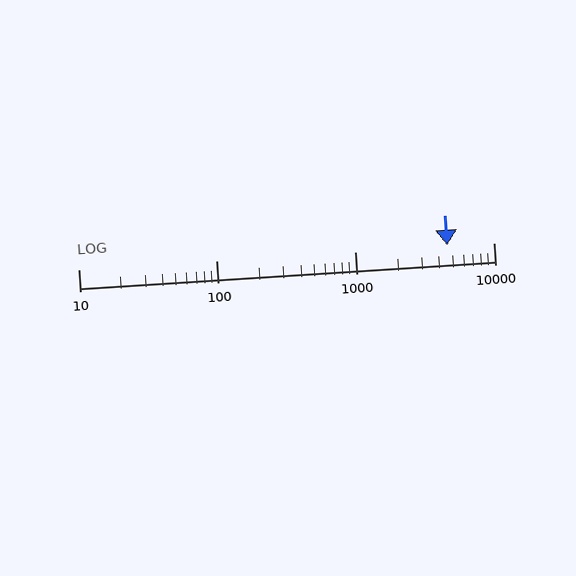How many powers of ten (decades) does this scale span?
The scale spans 3 decades, from 10 to 10000.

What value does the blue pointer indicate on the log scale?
The pointer indicates approximately 4600.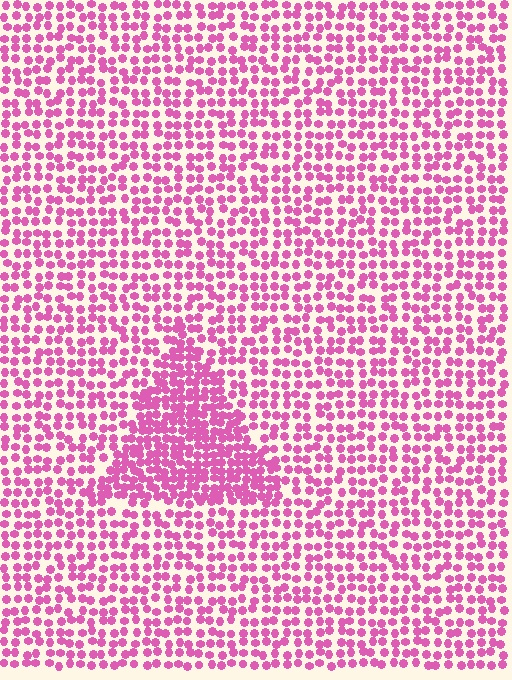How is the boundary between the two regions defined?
The boundary is defined by a change in element density (approximately 1.8x ratio). All elements are the same color, size, and shape.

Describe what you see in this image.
The image contains small pink elements arranged at two different densities. A triangle-shaped region is visible where the elements are more densely packed than the surrounding area.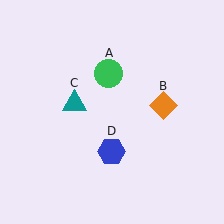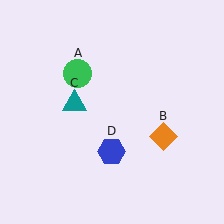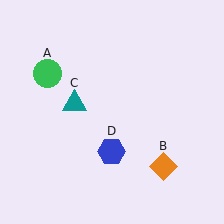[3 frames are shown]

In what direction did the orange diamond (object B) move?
The orange diamond (object B) moved down.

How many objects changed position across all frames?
2 objects changed position: green circle (object A), orange diamond (object B).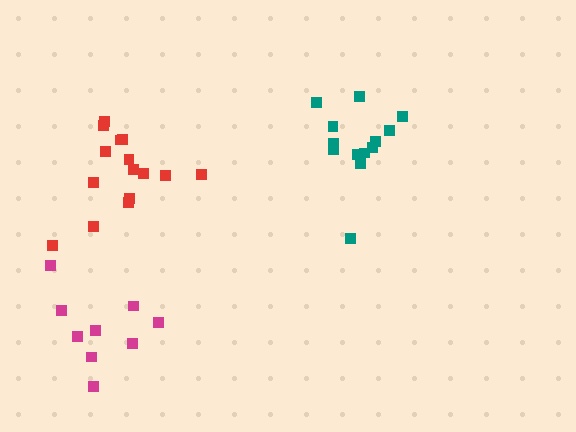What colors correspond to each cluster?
The clusters are colored: magenta, teal, red.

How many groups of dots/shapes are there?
There are 3 groups.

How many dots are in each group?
Group 1: 9 dots, Group 2: 13 dots, Group 3: 15 dots (37 total).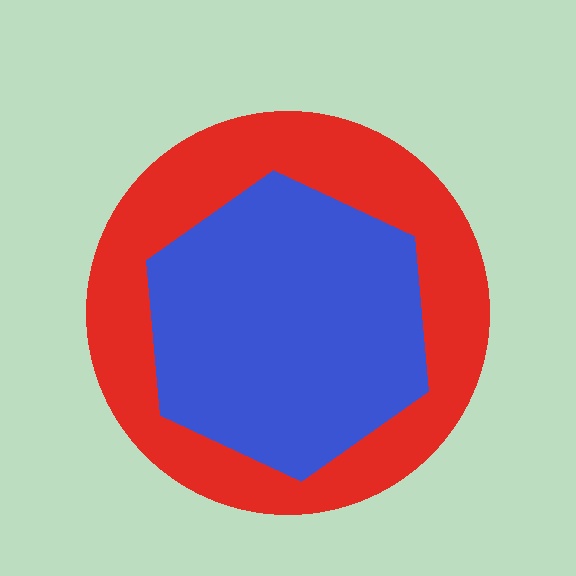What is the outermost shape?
The red circle.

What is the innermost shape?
The blue hexagon.